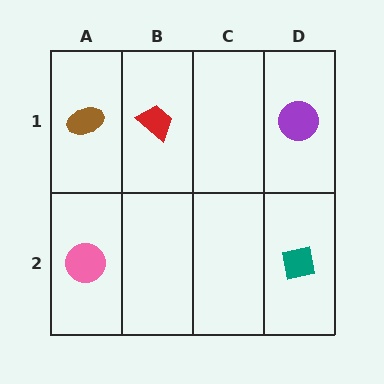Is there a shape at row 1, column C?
No, that cell is empty.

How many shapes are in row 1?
3 shapes.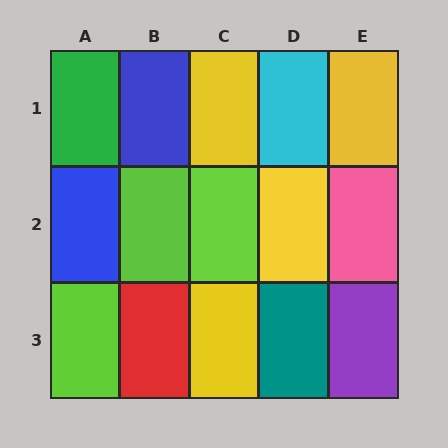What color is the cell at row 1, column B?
Blue.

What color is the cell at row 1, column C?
Yellow.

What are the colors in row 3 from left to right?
Lime, red, yellow, teal, purple.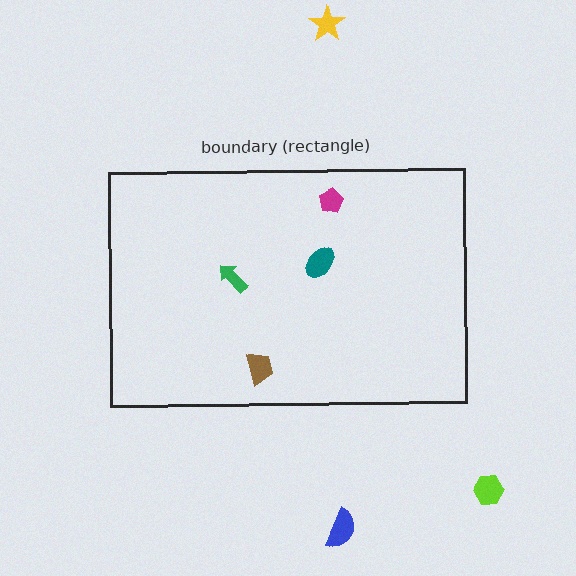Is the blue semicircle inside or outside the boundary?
Outside.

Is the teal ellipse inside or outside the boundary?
Inside.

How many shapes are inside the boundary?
4 inside, 3 outside.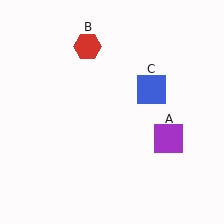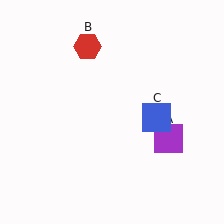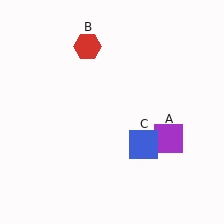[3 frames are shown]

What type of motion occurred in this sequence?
The blue square (object C) rotated clockwise around the center of the scene.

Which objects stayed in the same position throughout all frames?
Purple square (object A) and red hexagon (object B) remained stationary.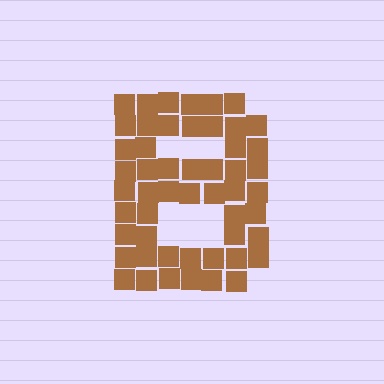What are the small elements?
The small elements are squares.